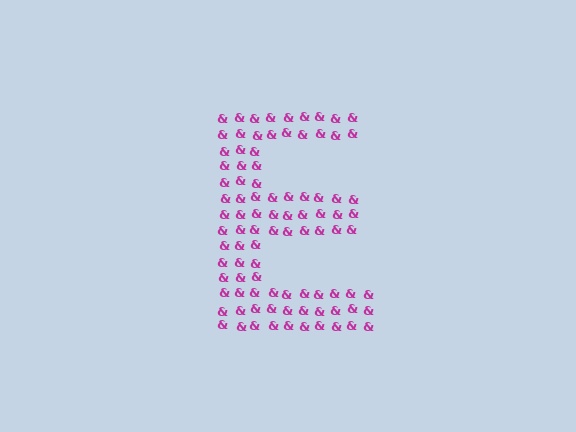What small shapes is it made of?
It is made of small ampersands.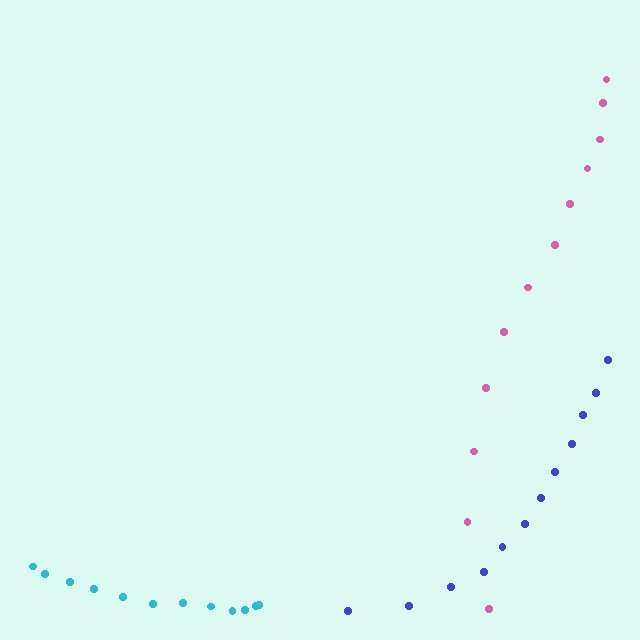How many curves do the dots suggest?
There are 3 distinct paths.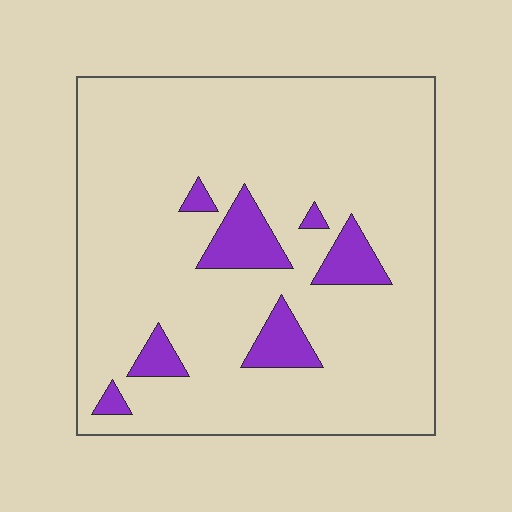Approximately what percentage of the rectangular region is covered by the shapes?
Approximately 10%.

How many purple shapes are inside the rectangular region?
7.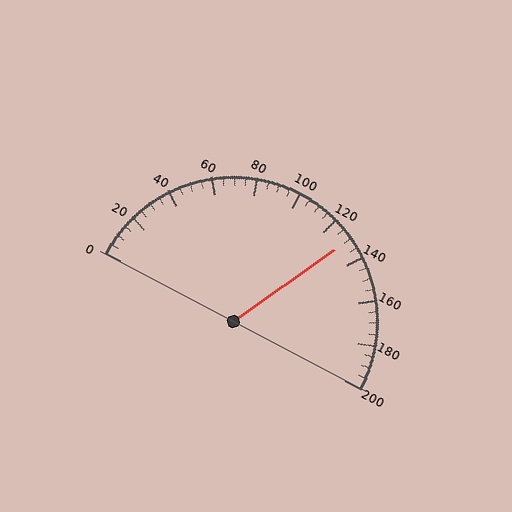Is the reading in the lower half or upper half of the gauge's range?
The reading is in the upper half of the range (0 to 200).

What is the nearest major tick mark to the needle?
The nearest major tick mark is 120.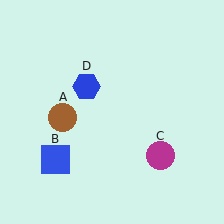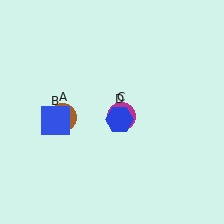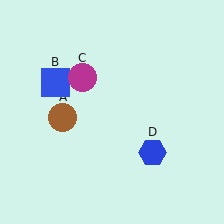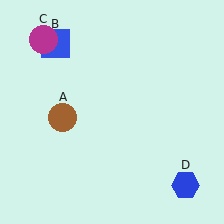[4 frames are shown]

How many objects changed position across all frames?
3 objects changed position: blue square (object B), magenta circle (object C), blue hexagon (object D).